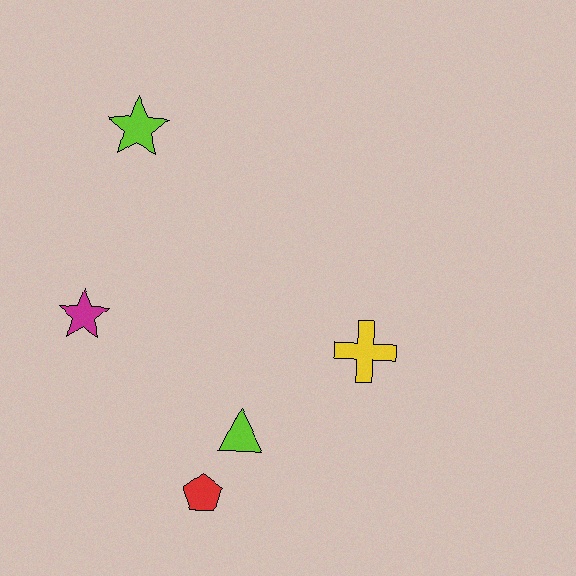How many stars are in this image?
There are 2 stars.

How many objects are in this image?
There are 5 objects.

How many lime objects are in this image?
There are 2 lime objects.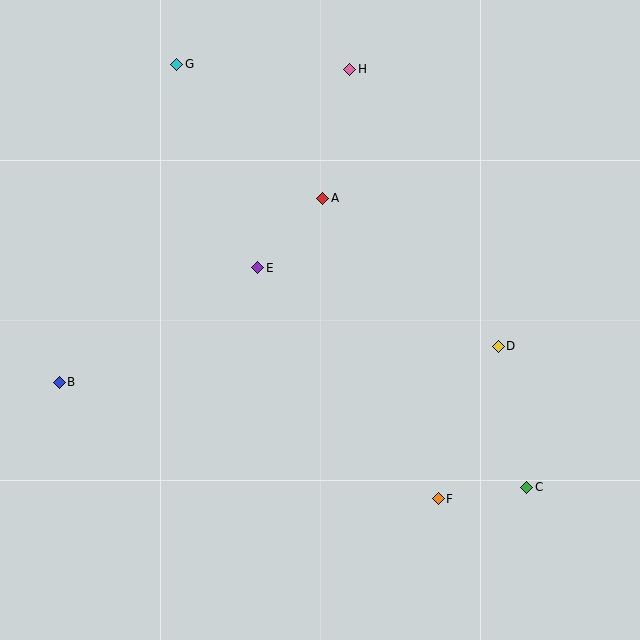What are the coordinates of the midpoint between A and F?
The midpoint between A and F is at (381, 349).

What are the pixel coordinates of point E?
Point E is at (258, 268).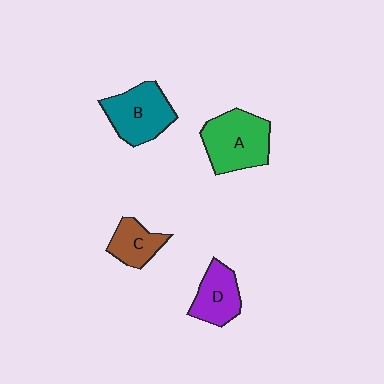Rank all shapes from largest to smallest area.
From largest to smallest: A (green), B (teal), D (purple), C (brown).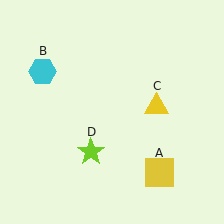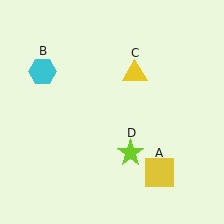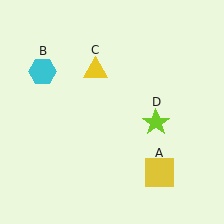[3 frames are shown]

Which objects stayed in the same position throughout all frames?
Yellow square (object A) and cyan hexagon (object B) remained stationary.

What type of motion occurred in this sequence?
The yellow triangle (object C), lime star (object D) rotated counterclockwise around the center of the scene.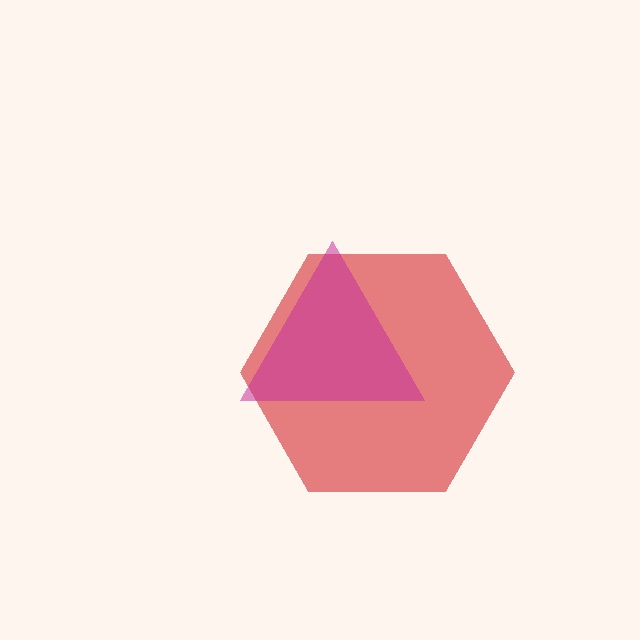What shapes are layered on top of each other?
The layered shapes are: a red hexagon, a magenta triangle.